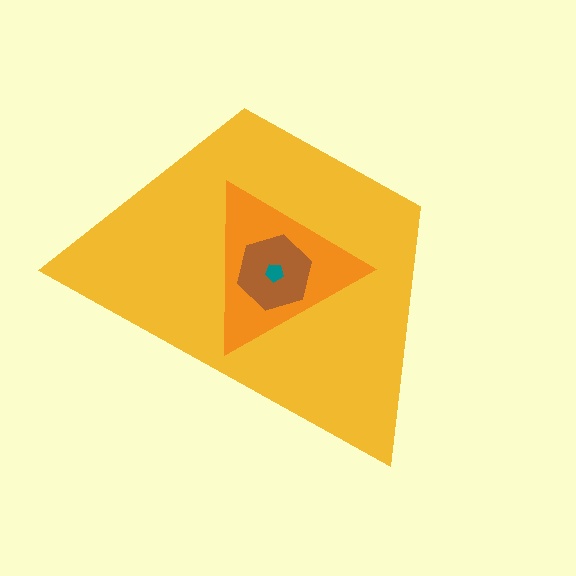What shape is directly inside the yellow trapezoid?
The orange triangle.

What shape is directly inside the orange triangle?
The brown hexagon.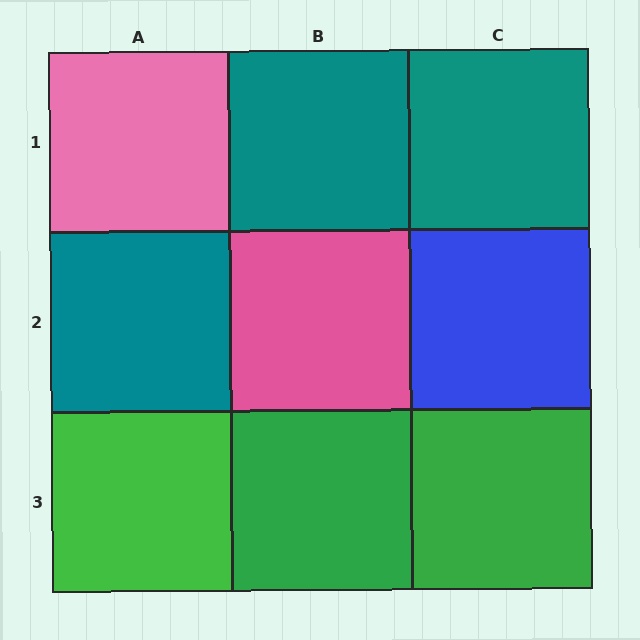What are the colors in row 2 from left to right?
Teal, pink, blue.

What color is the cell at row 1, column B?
Teal.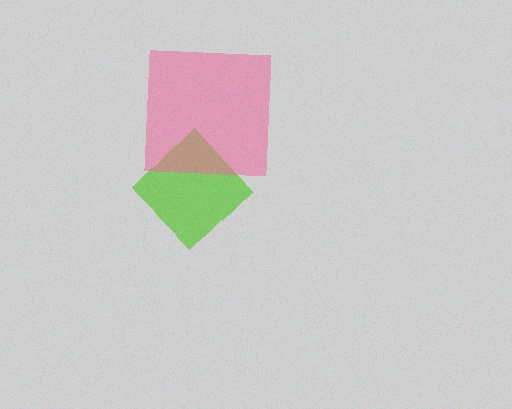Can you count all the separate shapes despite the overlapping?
Yes, there are 2 separate shapes.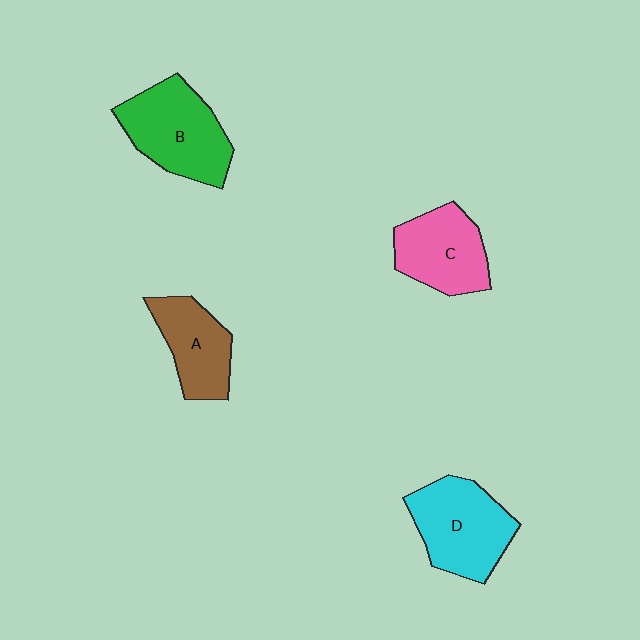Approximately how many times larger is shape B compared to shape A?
Approximately 1.4 times.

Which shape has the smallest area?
Shape A (brown).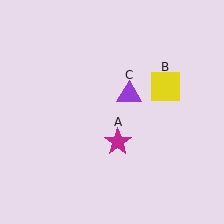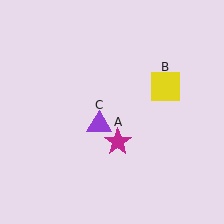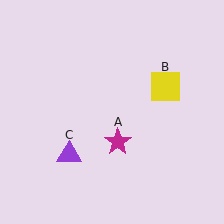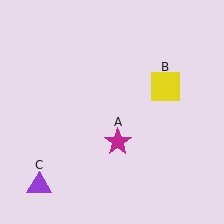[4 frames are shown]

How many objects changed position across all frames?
1 object changed position: purple triangle (object C).